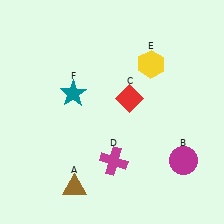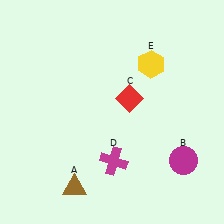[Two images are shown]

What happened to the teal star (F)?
The teal star (F) was removed in Image 2. It was in the top-left area of Image 1.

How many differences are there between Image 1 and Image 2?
There is 1 difference between the two images.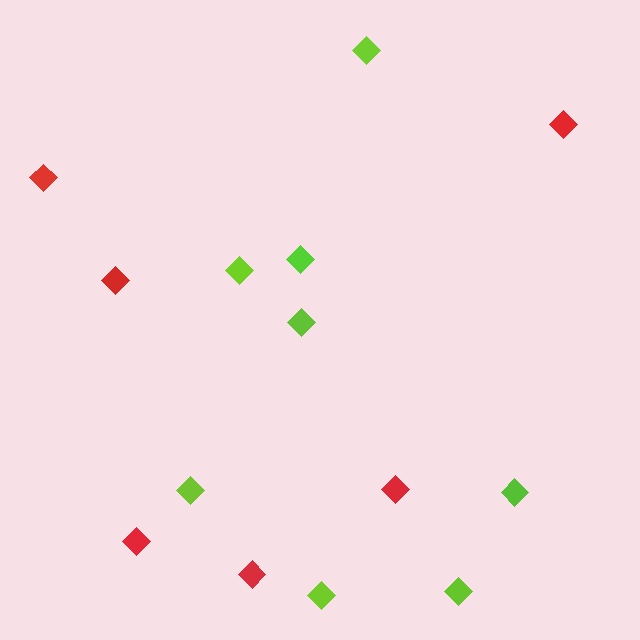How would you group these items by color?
There are 2 groups: one group of red diamonds (6) and one group of lime diamonds (8).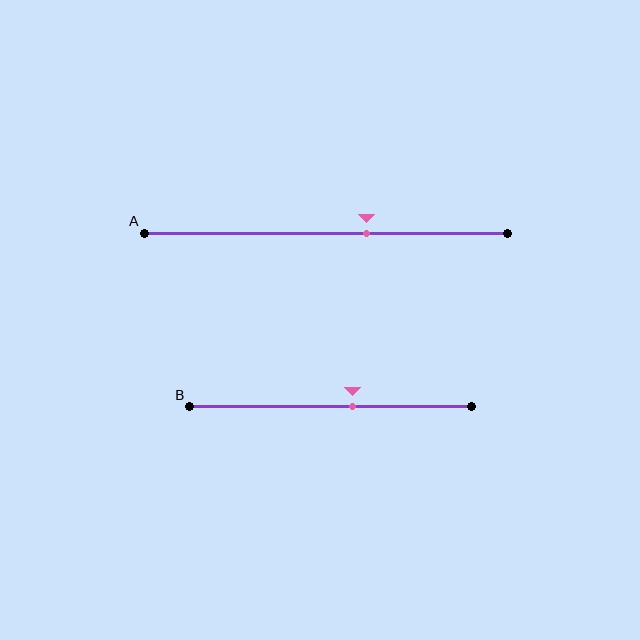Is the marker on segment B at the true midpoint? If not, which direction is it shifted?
No, the marker on segment B is shifted to the right by about 8% of the segment length.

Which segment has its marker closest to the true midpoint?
Segment B has its marker closest to the true midpoint.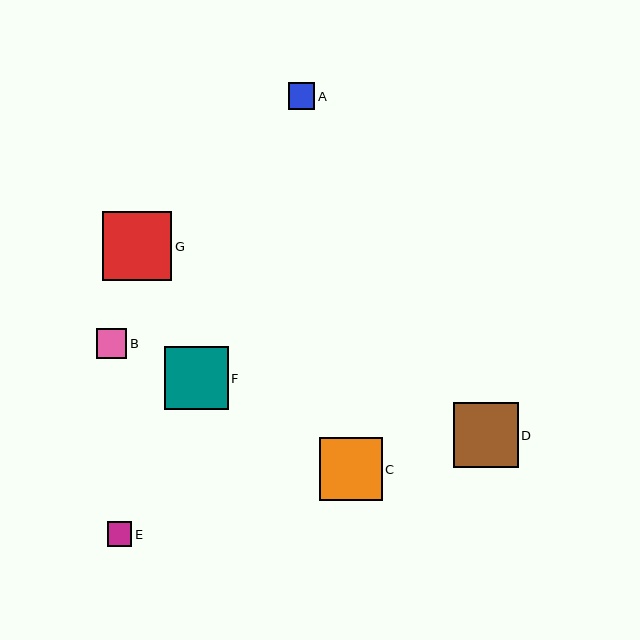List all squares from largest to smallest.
From largest to smallest: G, D, F, C, B, A, E.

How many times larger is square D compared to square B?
Square D is approximately 2.2 times the size of square B.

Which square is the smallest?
Square E is the smallest with a size of approximately 24 pixels.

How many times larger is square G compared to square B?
Square G is approximately 2.3 times the size of square B.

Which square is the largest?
Square G is the largest with a size of approximately 70 pixels.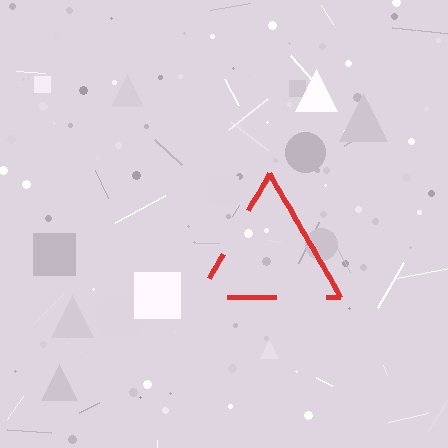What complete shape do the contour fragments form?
The contour fragments form a triangle.